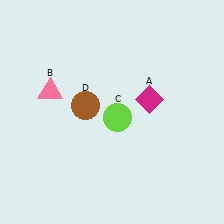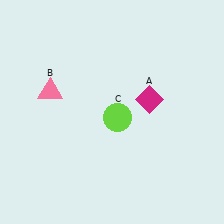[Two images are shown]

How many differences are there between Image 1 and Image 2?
There is 1 difference between the two images.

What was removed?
The brown circle (D) was removed in Image 2.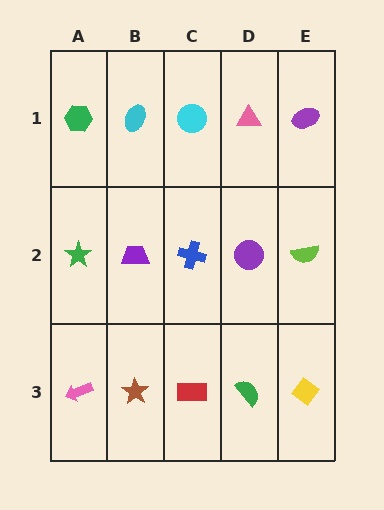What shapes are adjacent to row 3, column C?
A blue cross (row 2, column C), a brown star (row 3, column B), a green semicircle (row 3, column D).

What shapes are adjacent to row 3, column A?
A green star (row 2, column A), a brown star (row 3, column B).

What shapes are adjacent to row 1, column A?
A green star (row 2, column A), a cyan ellipse (row 1, column B).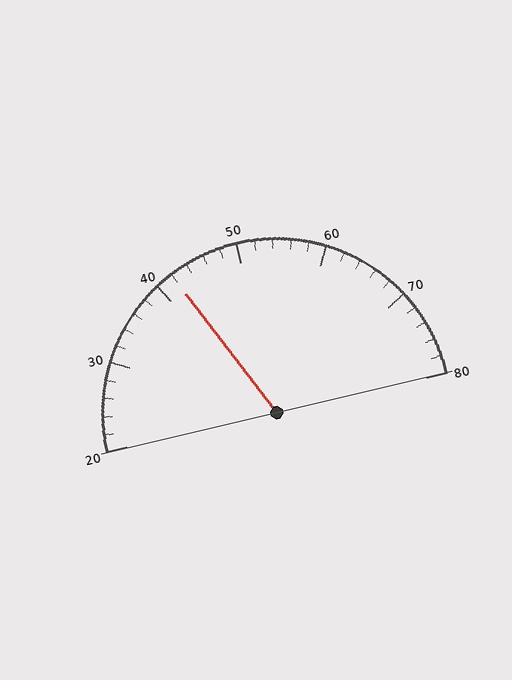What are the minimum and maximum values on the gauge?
The gauge ranges from 20 to 80.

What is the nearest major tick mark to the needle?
The nearest major tick mark is 40.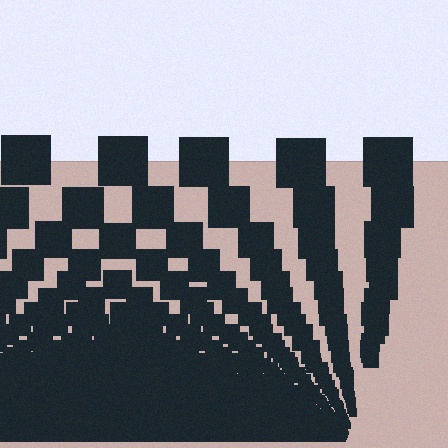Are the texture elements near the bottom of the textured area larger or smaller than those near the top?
Smaller. The gradient is inverted — elements near the bottom are smaller and denser.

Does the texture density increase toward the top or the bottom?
Density increases toward the bottom.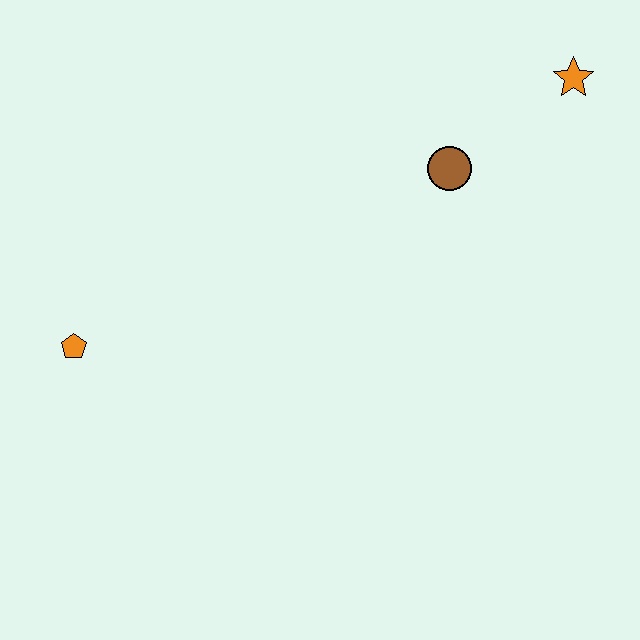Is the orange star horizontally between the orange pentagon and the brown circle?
No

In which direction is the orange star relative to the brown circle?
The orange star is to the right of the brown circle.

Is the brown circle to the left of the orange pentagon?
No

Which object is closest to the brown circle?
The orange star is closest to the brown circle.